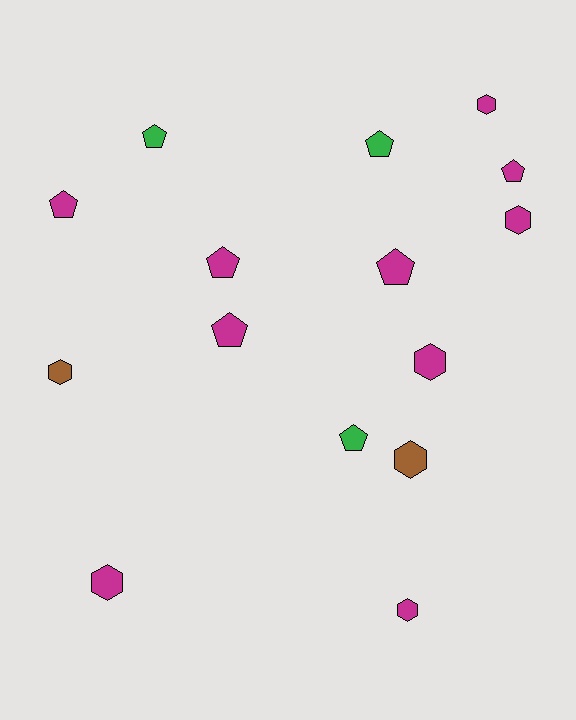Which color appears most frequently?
Magenta, with 10 objects.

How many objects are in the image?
There are 15 objects.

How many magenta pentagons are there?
There are 5 magenta pentagons.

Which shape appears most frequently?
Pentagon, with 8 objects.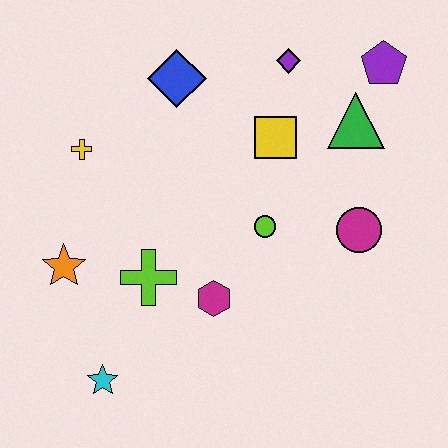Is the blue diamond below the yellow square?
No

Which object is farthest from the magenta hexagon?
The purple pentagon is farthest from the magenta hexagon.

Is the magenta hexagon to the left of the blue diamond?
No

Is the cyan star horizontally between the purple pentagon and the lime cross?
No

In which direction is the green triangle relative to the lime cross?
The green triangle is to the right of the lime cross.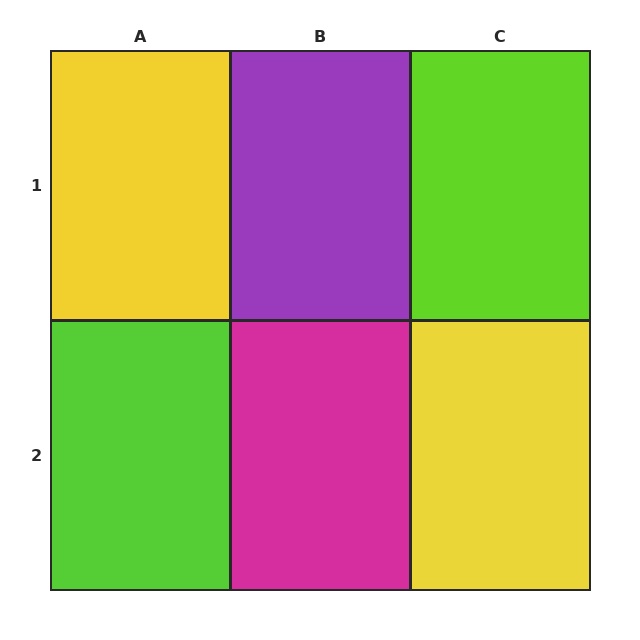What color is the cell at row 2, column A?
Lime.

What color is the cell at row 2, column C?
Yellow.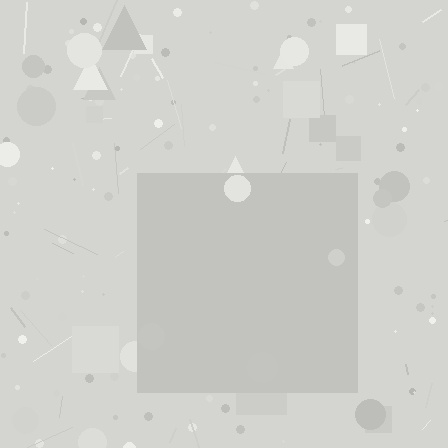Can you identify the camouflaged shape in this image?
The camouflaged shape is a square.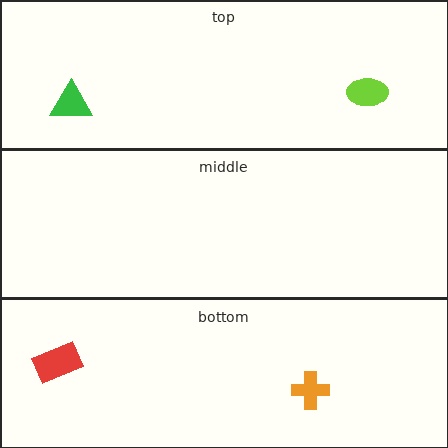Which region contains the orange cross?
The bottom region.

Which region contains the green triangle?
The top region.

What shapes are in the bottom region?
The orange cross, the red rectangle.